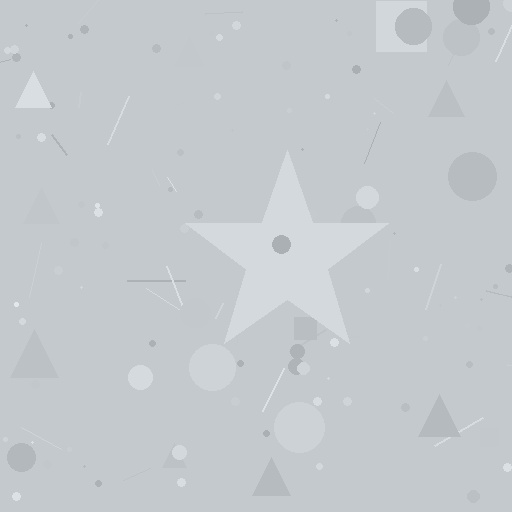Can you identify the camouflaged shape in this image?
The camouflaged shape is a star.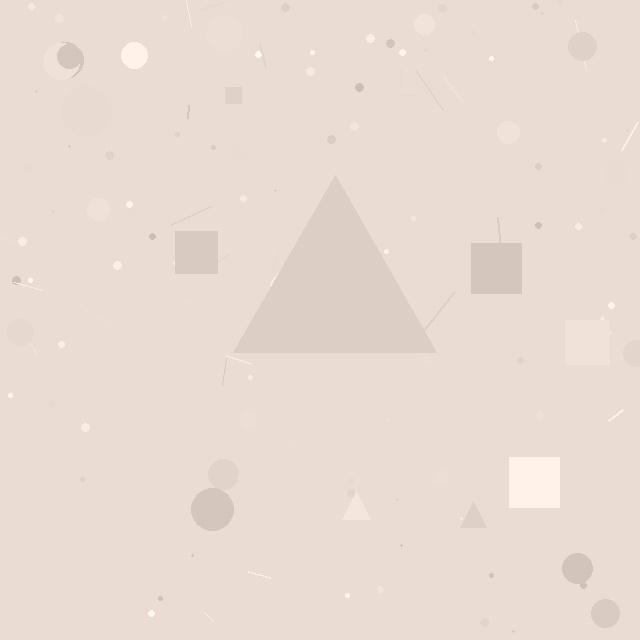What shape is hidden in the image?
A triangle is hidden in the image.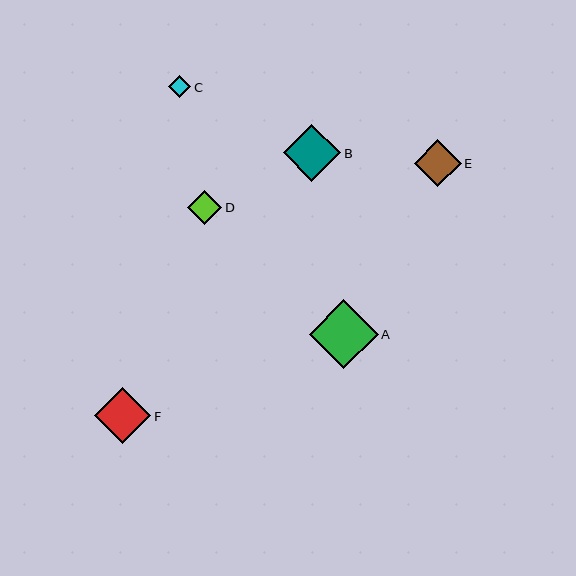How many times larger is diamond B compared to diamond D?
Diamond B is approximately 1.7 times the size of diamond D.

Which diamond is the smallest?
Diamond C is the smallest with a size of approximately 22 pixels.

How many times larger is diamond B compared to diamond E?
Diamond B is approximately 1.2 times the size of diamond E.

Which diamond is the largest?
Diamond A is the largest with a size of approximately 69 pixels.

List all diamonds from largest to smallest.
From largest to smallest: A, B, F, E, D, C.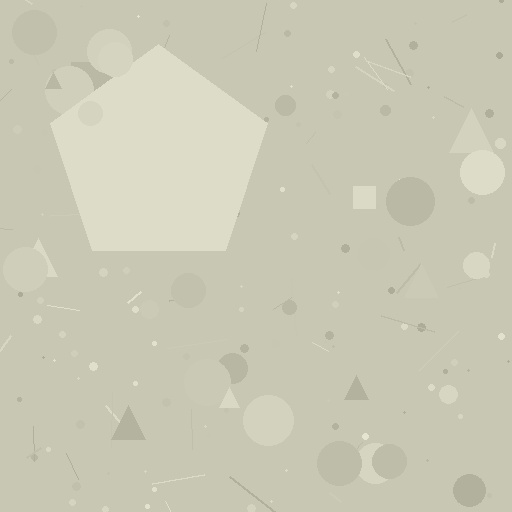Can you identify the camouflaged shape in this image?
The camouflaged shape is a pentagon.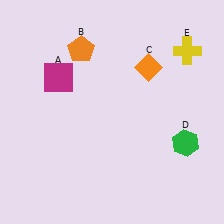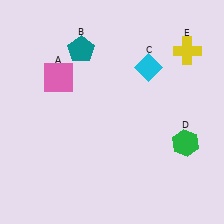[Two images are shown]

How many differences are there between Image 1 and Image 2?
There are 3 differences between the two images.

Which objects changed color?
A changed from magenta to pink. B changed from orange to teal. C changed from orange to cyan.